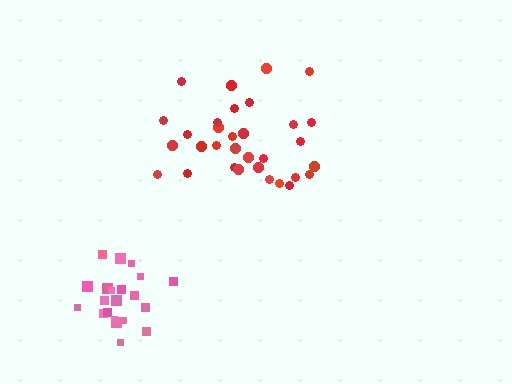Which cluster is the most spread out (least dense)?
Red.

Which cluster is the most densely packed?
Pink.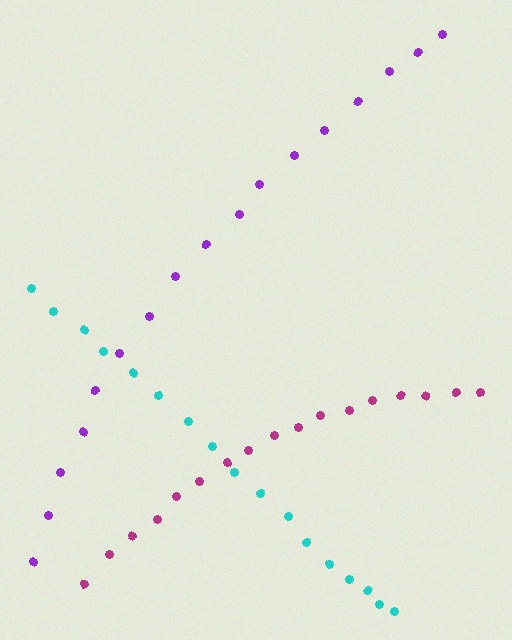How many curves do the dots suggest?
There are 3 distinct paths.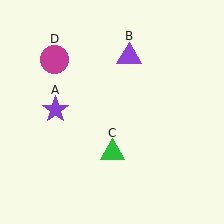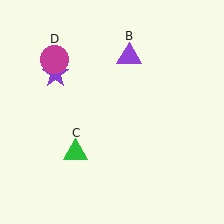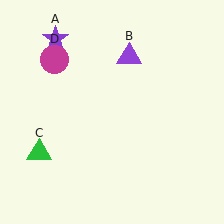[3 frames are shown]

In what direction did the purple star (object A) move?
The purple star (object A) moved up.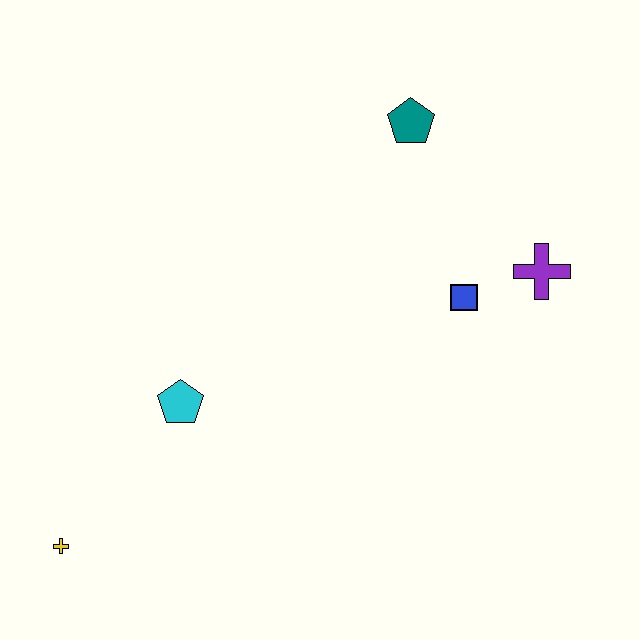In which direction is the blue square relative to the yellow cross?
The blue square is to the right of the yellow cross.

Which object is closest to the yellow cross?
The cyan pentagon is closest to the yellow cross.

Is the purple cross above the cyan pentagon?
Yes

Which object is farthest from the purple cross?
The yellow cross is farthest from the purple cross.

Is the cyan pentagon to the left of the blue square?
Yes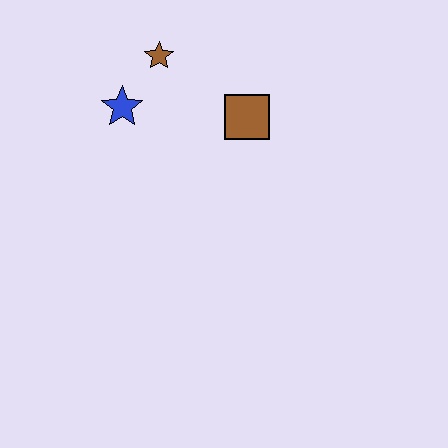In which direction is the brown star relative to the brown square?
The brown star is to the left of the brown square.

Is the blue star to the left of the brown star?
Yes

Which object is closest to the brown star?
The blue star is closest to the brown star.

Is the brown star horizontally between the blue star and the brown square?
Yes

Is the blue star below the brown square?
No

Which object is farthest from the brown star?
The brown square is farthest from the brown star.